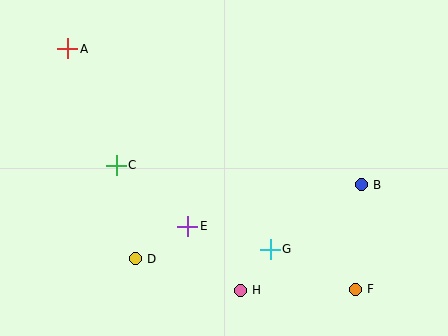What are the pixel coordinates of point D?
Point D is at (135, 259).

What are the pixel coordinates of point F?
Point F is at (355, 289).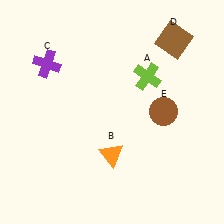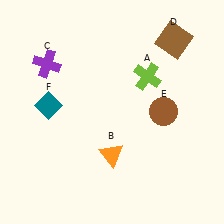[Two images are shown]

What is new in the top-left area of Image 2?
A teal diamond (F) was added in the top-left area of Image 2.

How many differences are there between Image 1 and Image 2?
There is 1 difference between the two images.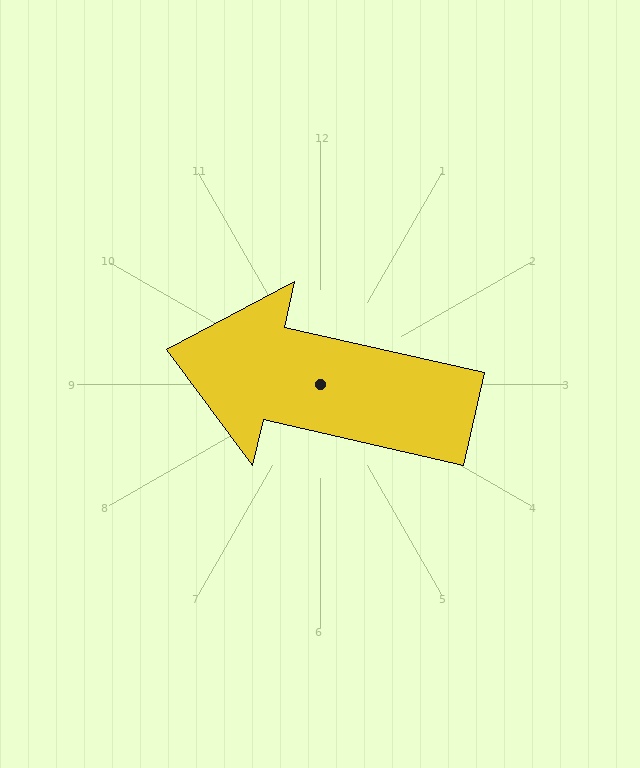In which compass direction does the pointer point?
West.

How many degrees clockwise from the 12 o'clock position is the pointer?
Approximately 283 degrees.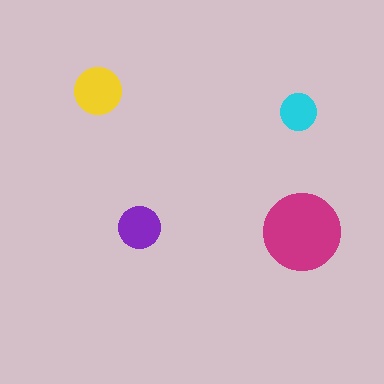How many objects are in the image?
There are 4 objects in the image.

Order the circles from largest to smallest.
the magenta one, the yellow one, the purple one, the cyan one.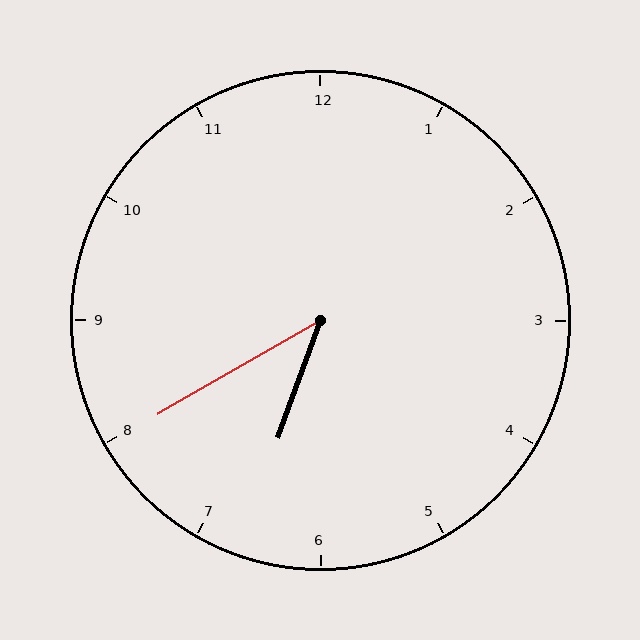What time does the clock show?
6:40.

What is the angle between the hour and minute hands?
Approximately 40 degrees.